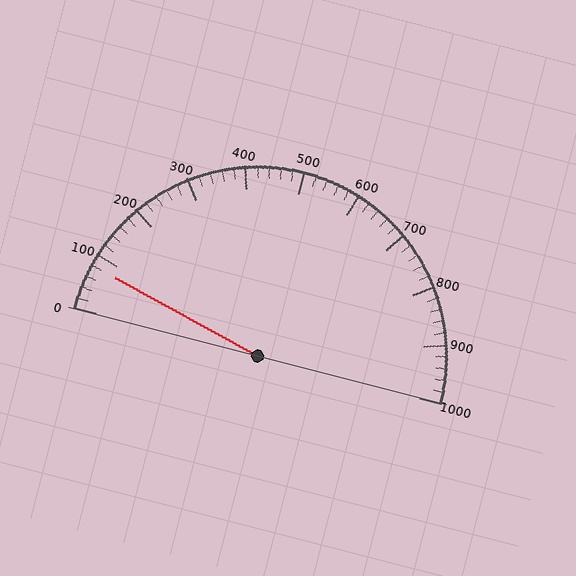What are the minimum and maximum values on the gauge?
The gauge ranges from 0 to 1000.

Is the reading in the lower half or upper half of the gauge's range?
The reading is in the lower half of the range (0 to 1000).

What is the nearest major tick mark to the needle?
The nearest major tick mark is 100.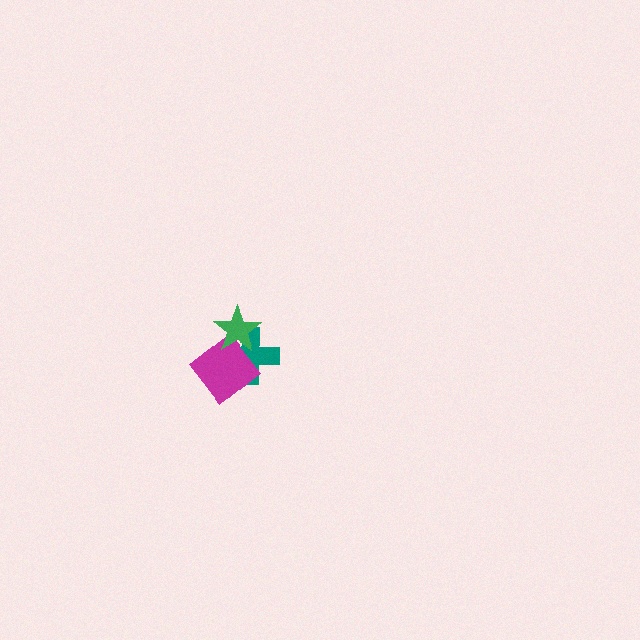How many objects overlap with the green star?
2 objects overlap with the green star.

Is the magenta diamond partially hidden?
Yes, it is partially covered by another shape.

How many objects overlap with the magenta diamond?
2 objects overlap with the magenta diamond.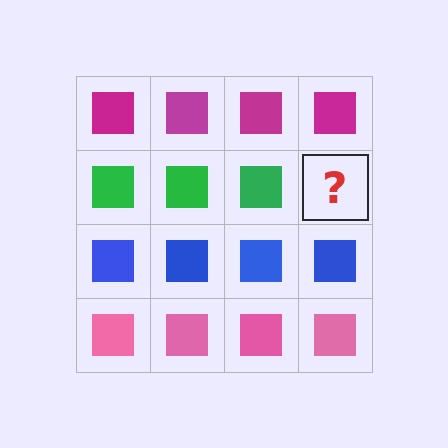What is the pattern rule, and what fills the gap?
The rule is that each row has a consistent color. The gap should be filled with a green square.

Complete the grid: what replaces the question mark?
The question mark should be replaced with a green square.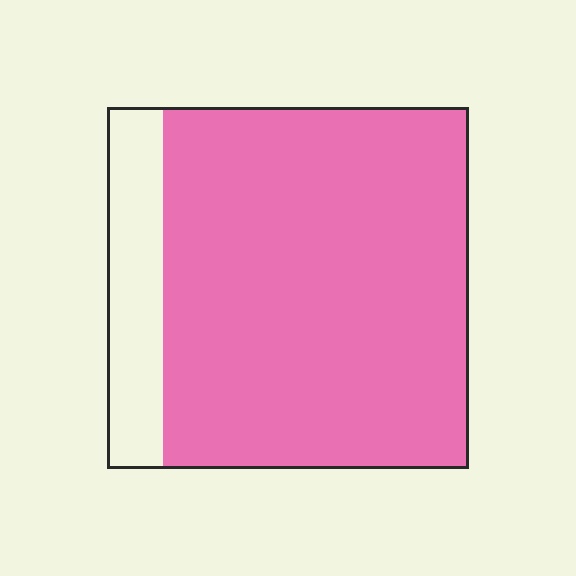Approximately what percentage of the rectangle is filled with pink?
Approximately 85%.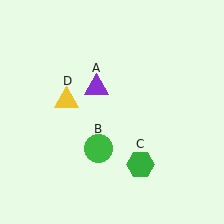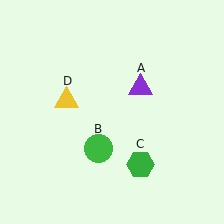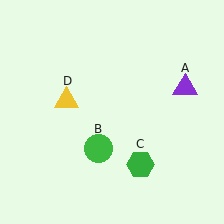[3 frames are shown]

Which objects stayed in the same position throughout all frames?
Green circle (object B) and green hexagon (object C) and yellow triangle (object D) remained stationary.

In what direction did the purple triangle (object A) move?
The purple triangle (object A) moved right.